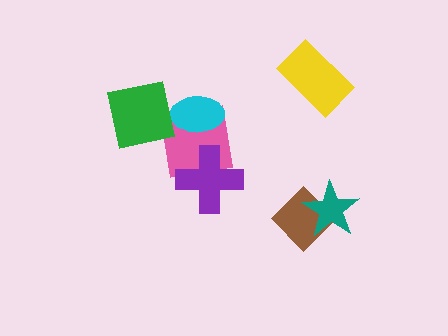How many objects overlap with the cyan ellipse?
2 objects overlap with the cyan ellipse.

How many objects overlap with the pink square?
3 objects overlap with the pink square.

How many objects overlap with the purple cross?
1 object overlaps with the purple cross.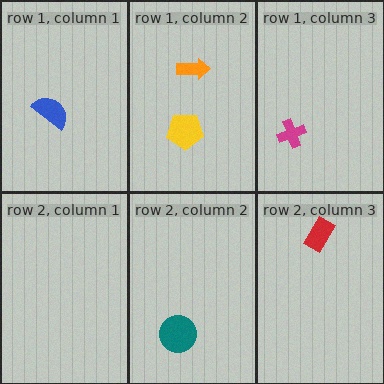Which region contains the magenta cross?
The row 1, column 3 region.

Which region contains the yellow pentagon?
The row 1, column 2 region.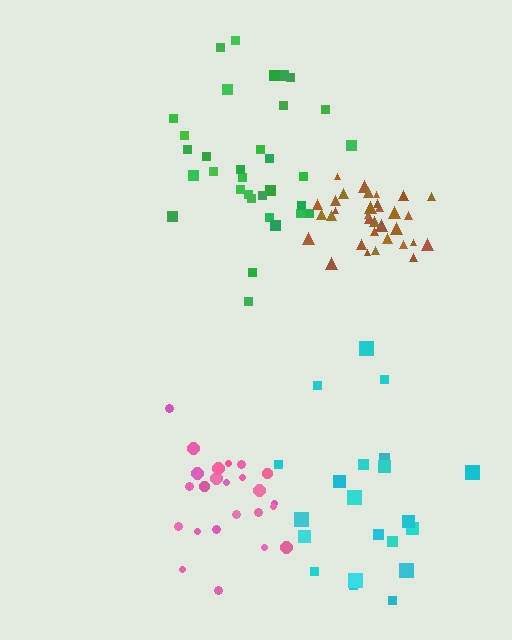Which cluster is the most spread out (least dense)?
Cyan.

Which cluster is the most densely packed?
Brown.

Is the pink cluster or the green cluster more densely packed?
Pink.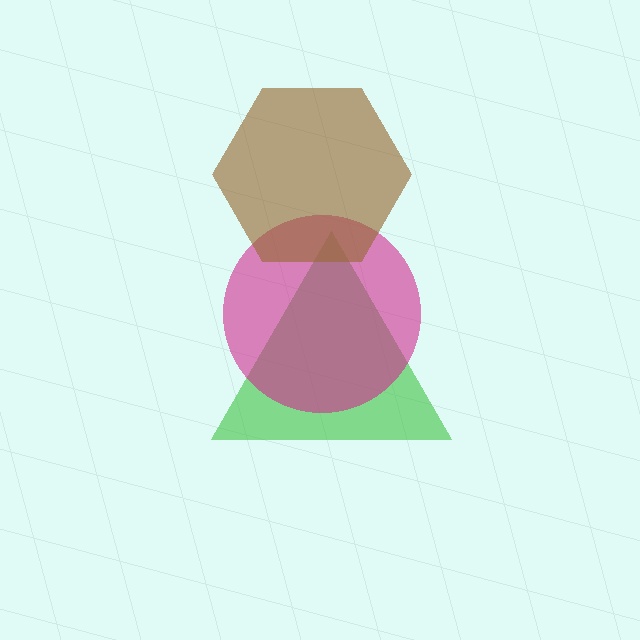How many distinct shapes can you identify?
There are 3 distinct shapes: a green triangle, a magenta circle, a brown hexagon.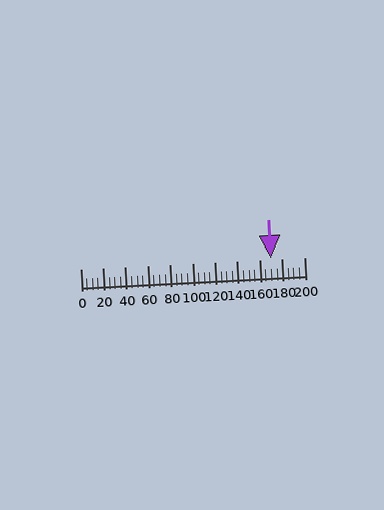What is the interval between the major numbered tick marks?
The major tick marks are spaced 20 units apart.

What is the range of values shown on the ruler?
The ruler shows values from 0 to 200.